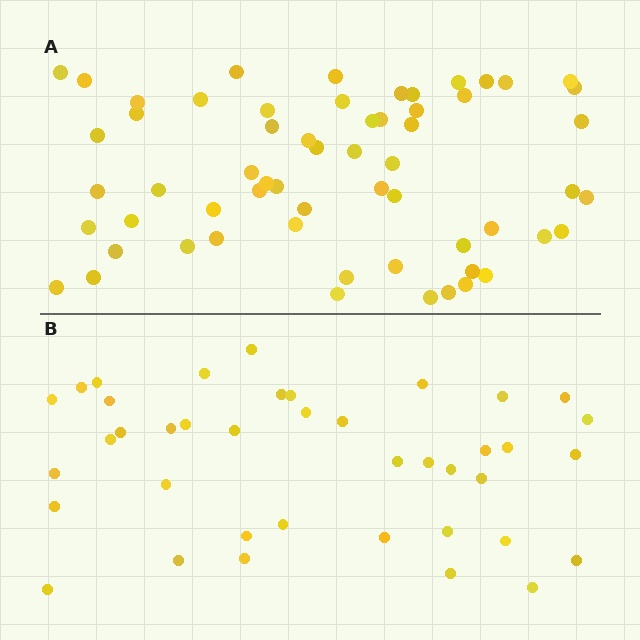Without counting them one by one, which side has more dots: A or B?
Region A (the top region) has more dots.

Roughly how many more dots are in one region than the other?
Region A has approximately 20 more dots than region B.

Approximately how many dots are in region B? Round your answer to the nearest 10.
About 40 dots.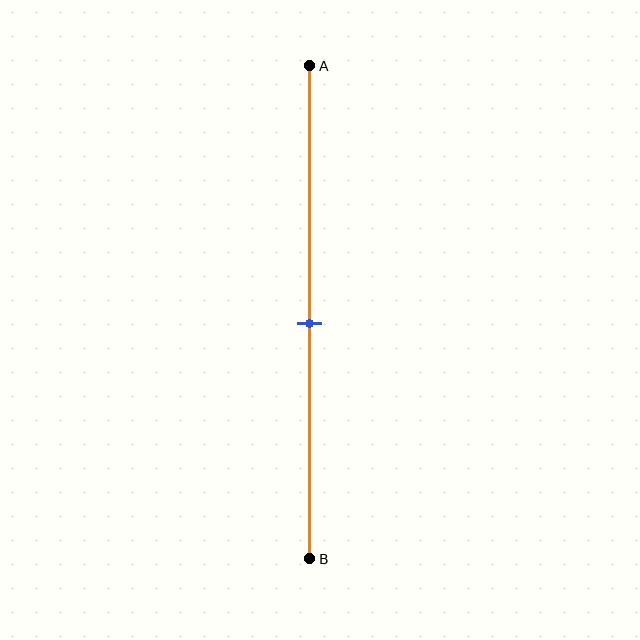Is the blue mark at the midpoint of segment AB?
Yes, the mark is approximately at the midpoint.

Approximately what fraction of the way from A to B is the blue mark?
The blue mark is approximately 50% of the way from A to B.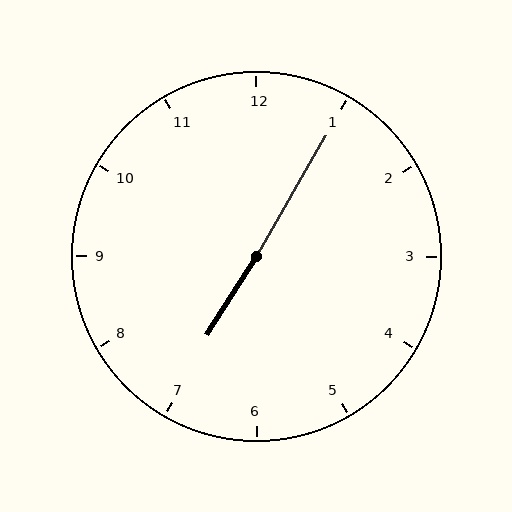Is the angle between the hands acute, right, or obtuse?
It is obtuse.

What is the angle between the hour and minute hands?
Approximately 178 degrees.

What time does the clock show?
7:05.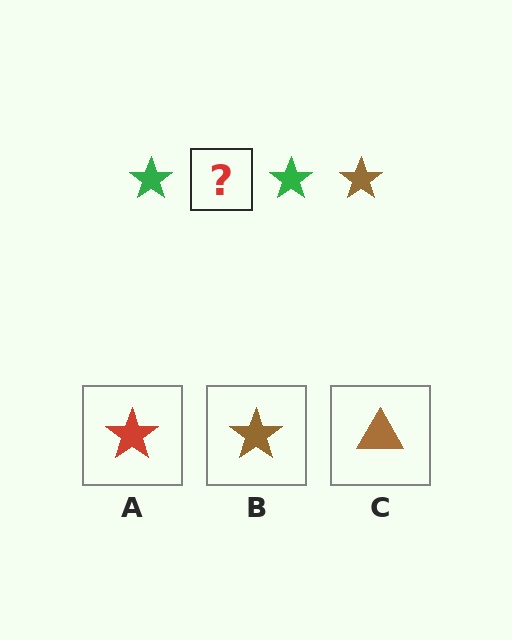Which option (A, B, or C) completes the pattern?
B.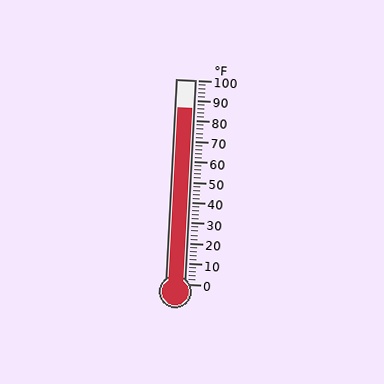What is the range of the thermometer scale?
The thermometer scale ranges from 0°F to 100°F.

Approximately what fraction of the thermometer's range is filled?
The thermometer is filled to approximately 85% of its range.